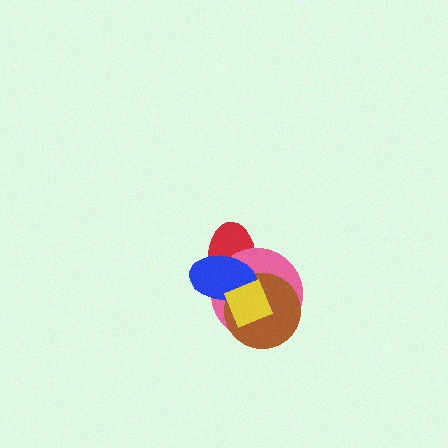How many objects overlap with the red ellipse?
4 objects overlap with the red ellipse.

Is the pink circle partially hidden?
Yes, it is partially covered by another shape.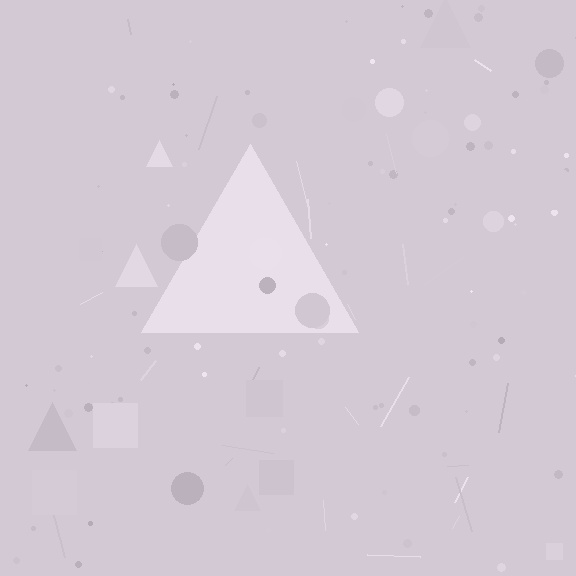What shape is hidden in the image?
A triangle is hidden in the image.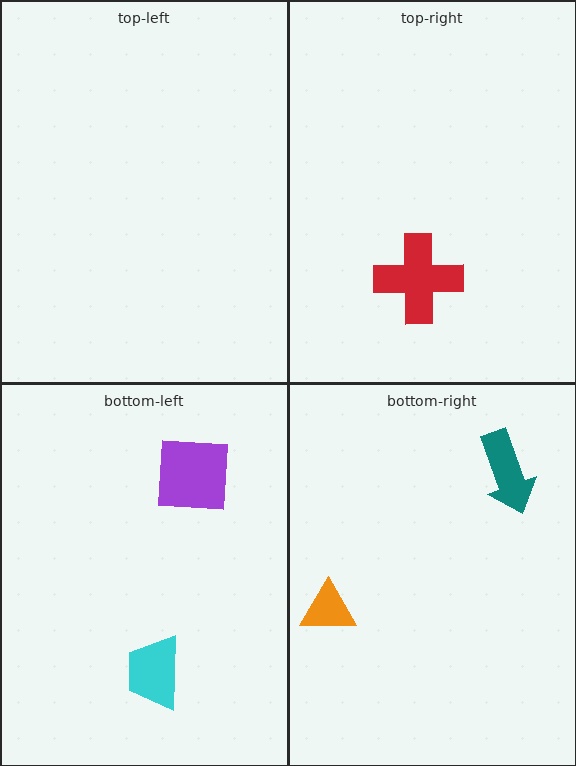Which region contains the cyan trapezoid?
The bottom-left region.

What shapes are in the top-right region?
The red cross.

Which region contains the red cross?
The top-right region.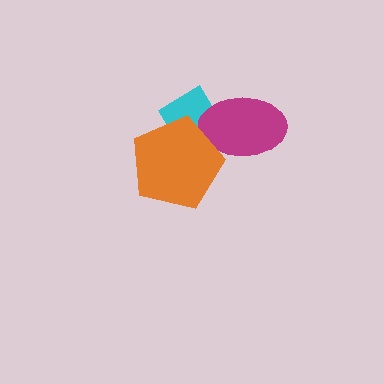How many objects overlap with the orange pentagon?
2 objects overlap with the orange pentagon.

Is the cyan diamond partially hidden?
Yes, it is partially covered by another shape.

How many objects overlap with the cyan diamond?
2 objects overlap with the cyan diamond.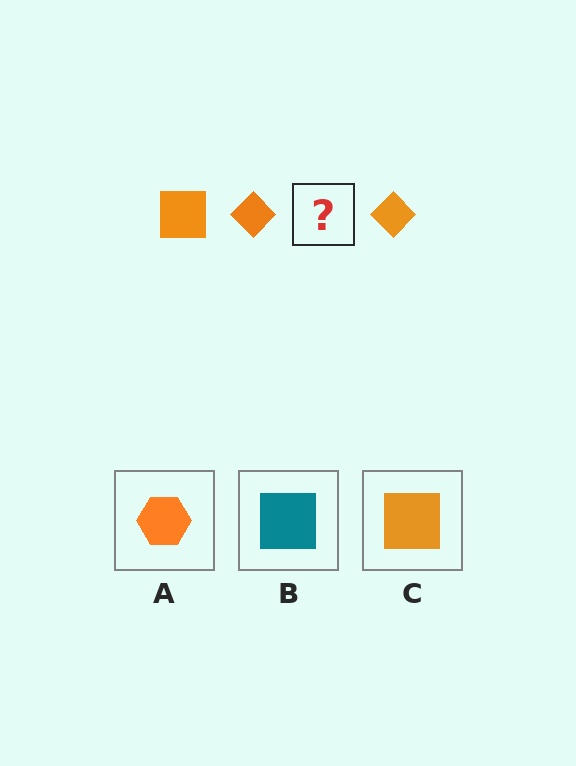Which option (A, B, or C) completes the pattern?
C.